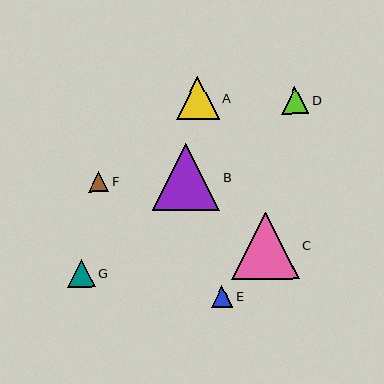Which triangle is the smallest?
Triangle F is the smallest with a size of approximately 21 pixels.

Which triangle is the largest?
Triangle C is the largest with a size of approximately 67 pixels.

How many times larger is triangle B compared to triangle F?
Triangle B is approximately 3.3 times the size of triangle F.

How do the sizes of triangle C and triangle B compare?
Triangle C and triangle B are approximately the same size.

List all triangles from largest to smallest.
From largest to smallest: C, B, A, G, D, E, F.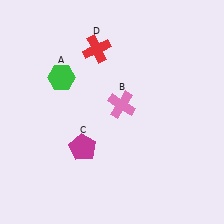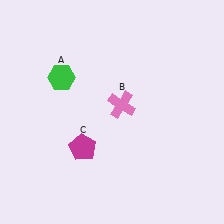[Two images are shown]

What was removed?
The red cross (D) was removed in Image 2.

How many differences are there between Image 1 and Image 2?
There is 1 difference between the two images.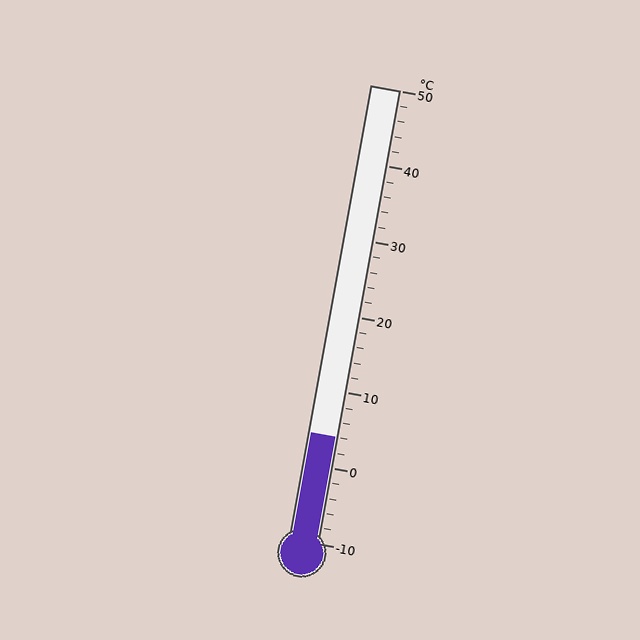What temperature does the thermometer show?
The thermometer shows approximately 4°C.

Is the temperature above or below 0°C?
The temperature is above 0°C.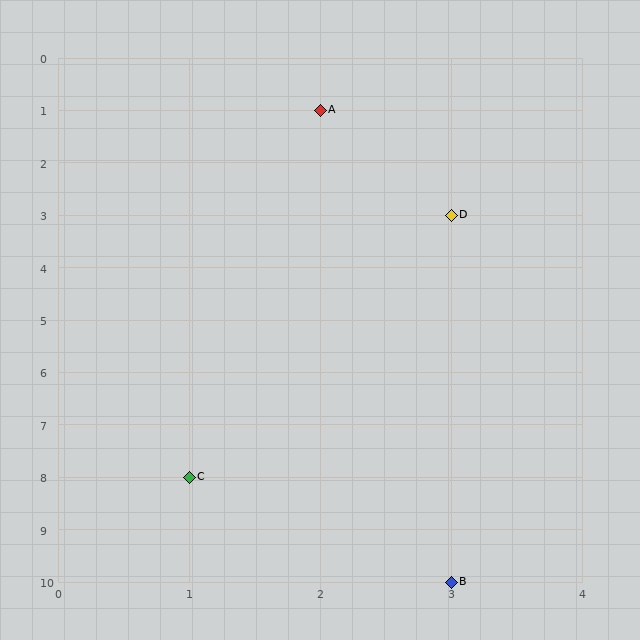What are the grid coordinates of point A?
Point A is at grid coordinates (2, 1).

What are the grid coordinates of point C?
Point C is at grid coordinates (1, 8).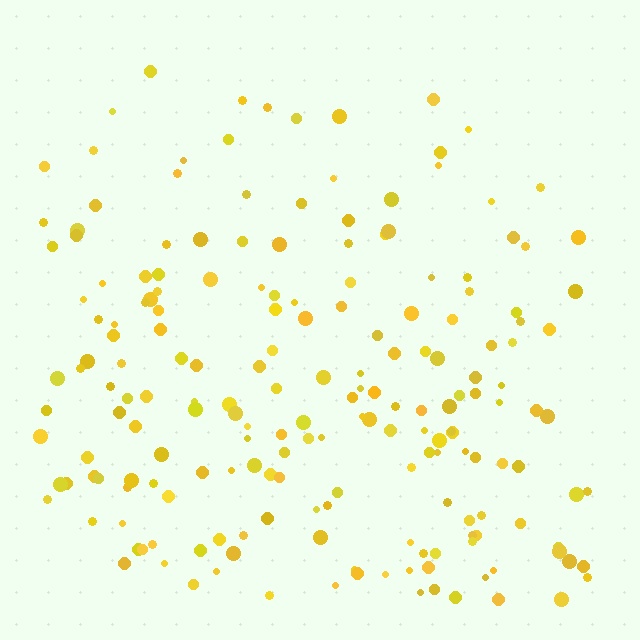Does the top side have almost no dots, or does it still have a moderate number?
Still a moderate number, just noticeably fewer than the bottom.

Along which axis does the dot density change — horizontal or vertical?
Vertical.